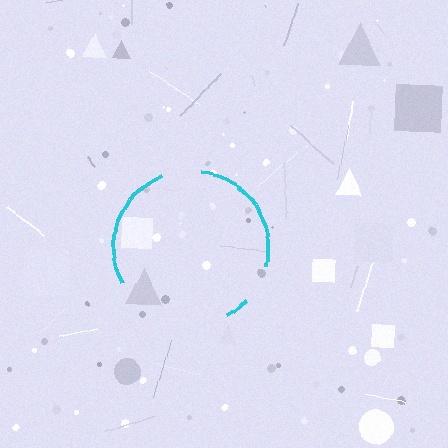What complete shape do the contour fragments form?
The contour fragments form a circle.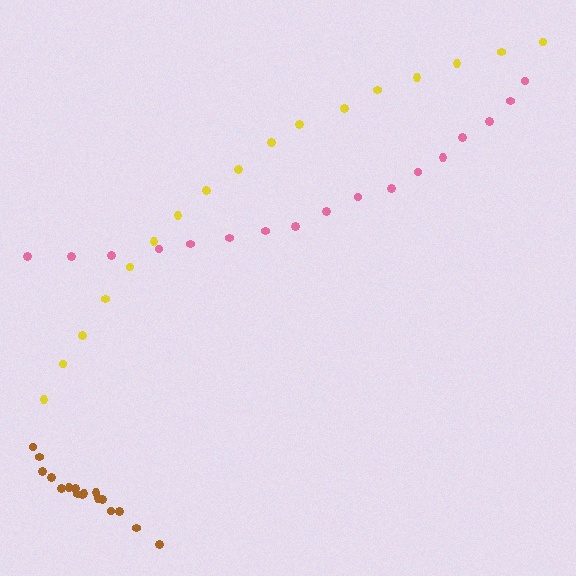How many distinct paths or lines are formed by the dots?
There are 3 distinct paths.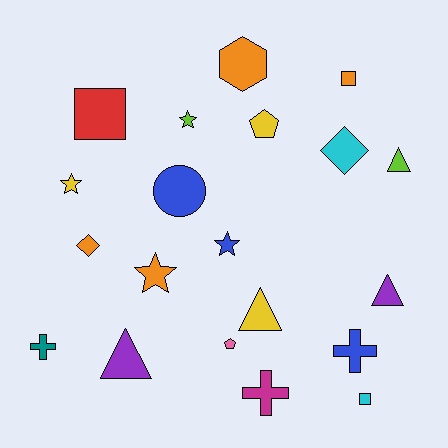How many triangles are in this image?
There are 4 triangles.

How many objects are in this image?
There are 20 objects.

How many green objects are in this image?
There are no green objects.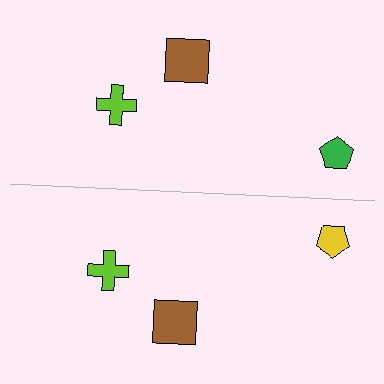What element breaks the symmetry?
The yellow pentagon on the bottom side breaks the symmetry — its mirror counterpart is green.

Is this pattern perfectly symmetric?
No, the pattern is not perfectly symmetric. The yellow pentagon on the bottom side breaks the symmetry — its mirror counterpart is green.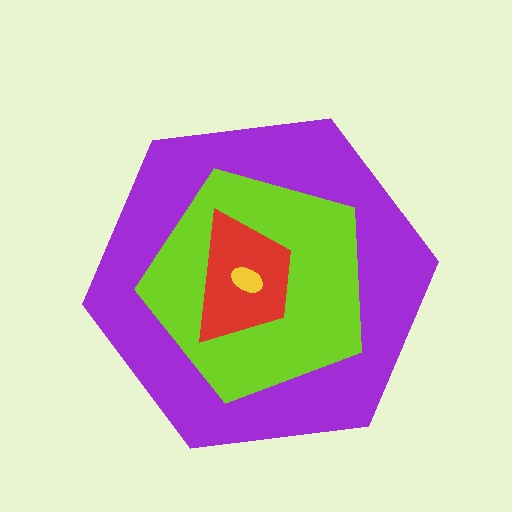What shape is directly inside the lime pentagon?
The red trapezoid.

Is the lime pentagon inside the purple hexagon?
Yes.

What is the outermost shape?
The purple hexagon.